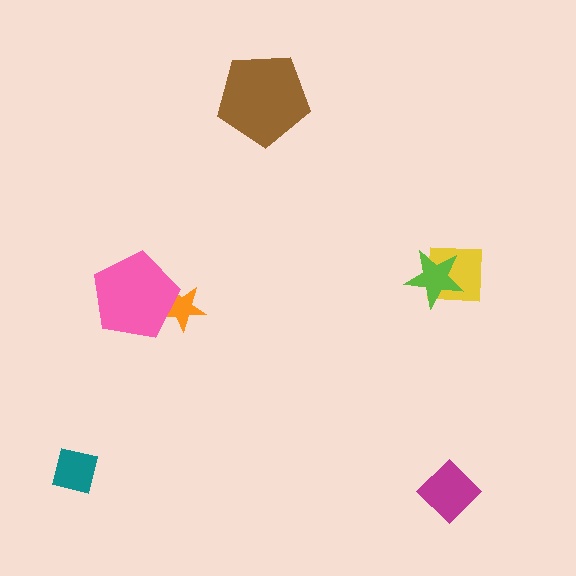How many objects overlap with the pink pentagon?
1 object overlaps with the pink pentagon.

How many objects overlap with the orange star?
1 object overlaps with the orange star.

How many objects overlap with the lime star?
1 object overlaps with the lime star.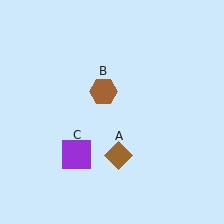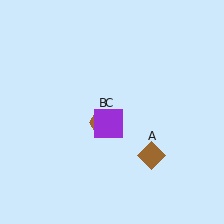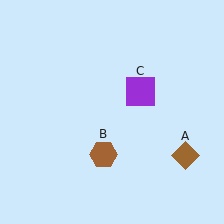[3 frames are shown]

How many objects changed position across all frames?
3 objects changed position: brown diamond (object A), brown hexagon (object B), purple square (object C).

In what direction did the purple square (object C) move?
The purple square (object C) moved up and to the right.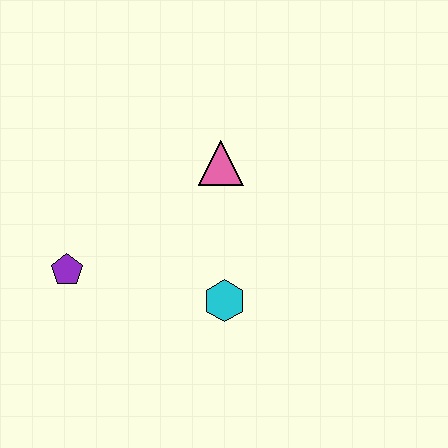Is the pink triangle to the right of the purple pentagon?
Yes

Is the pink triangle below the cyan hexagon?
No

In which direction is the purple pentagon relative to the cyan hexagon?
The purple pentagon is to the left of the cyan hexagon.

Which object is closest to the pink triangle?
The cyan hexagon is closest to the pink triangle.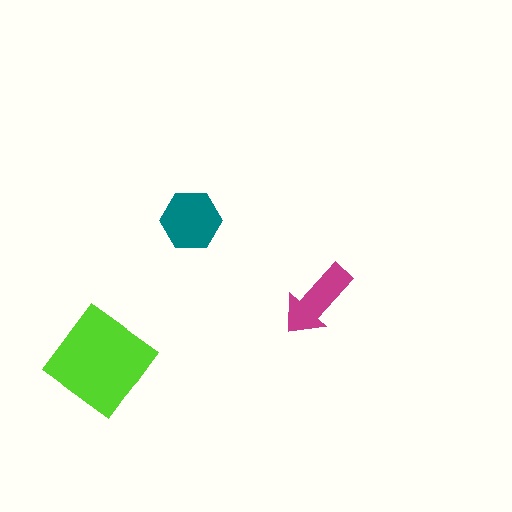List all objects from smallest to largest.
The magenta arrow, the teal hexagon, the lime diamond.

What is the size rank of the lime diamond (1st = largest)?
1st.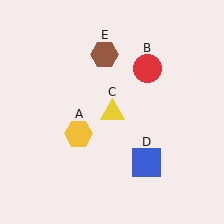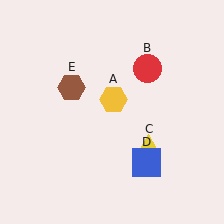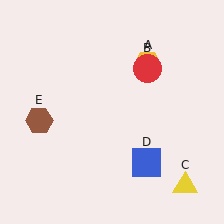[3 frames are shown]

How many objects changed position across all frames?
3 objects changed position: yellow hexagon (object A), yellow triangle (object C), brown hexagon (object E).